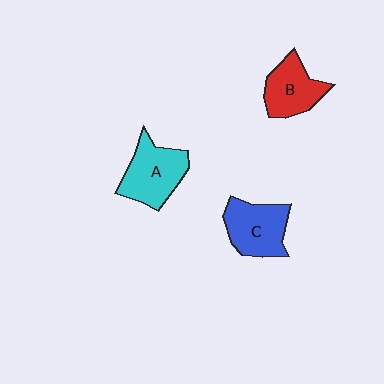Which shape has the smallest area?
Shape B (red).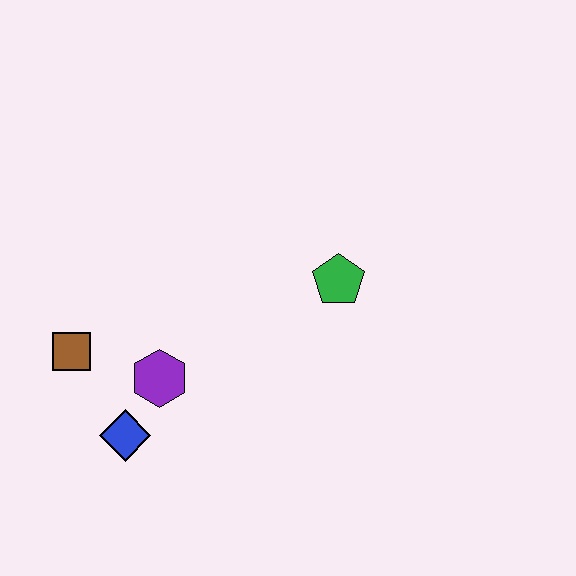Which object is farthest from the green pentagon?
The brown square is farthest from the green pentagon.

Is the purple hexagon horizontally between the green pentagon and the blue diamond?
Yes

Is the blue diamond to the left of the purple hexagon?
Yes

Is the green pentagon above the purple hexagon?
Yes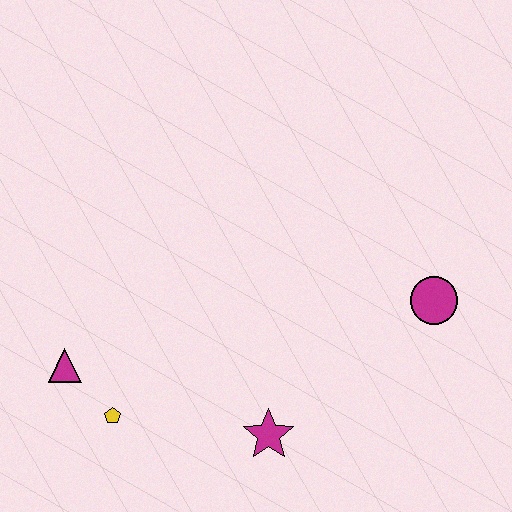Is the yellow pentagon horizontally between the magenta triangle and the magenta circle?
Yes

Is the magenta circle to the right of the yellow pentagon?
Yes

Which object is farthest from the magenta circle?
The magenta triangle is farthest from the magenta circle.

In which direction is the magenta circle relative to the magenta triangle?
The magenta circle is to the right of the magenta triangle.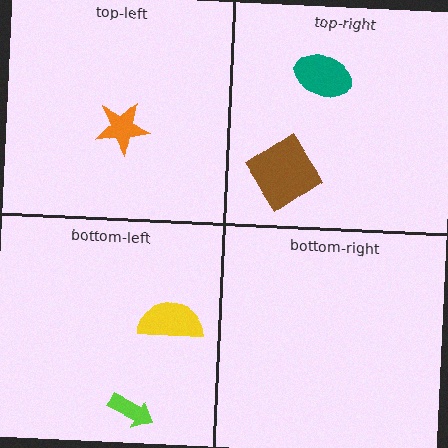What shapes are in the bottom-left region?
The yellow semicircle, the lime arrow.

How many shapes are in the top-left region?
1.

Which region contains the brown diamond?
The top-right region.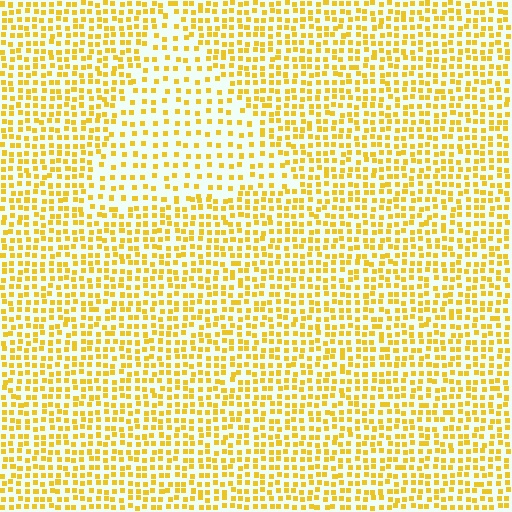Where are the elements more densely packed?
The elements are more densely packed outside the triangle boundary.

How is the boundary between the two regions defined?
The boundary is defined by a change in element density (approximately 1.9x ratio). All elements are the same color, size, and shape.